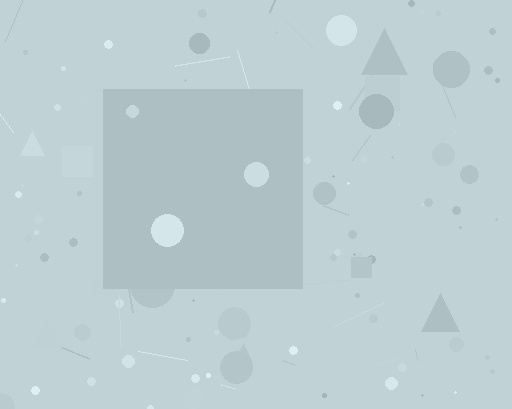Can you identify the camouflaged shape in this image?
The camouflaged shape is a square.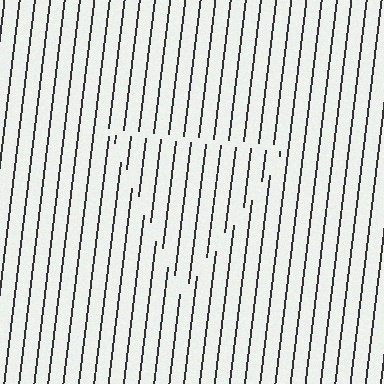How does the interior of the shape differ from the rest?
The interior of the shape contains the same grating, shifted by half a period — the contour is defined by the phase discontinuity where line-ends from the inner and outer gratings abut.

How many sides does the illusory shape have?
3 sides — the line-ends trace a triangle.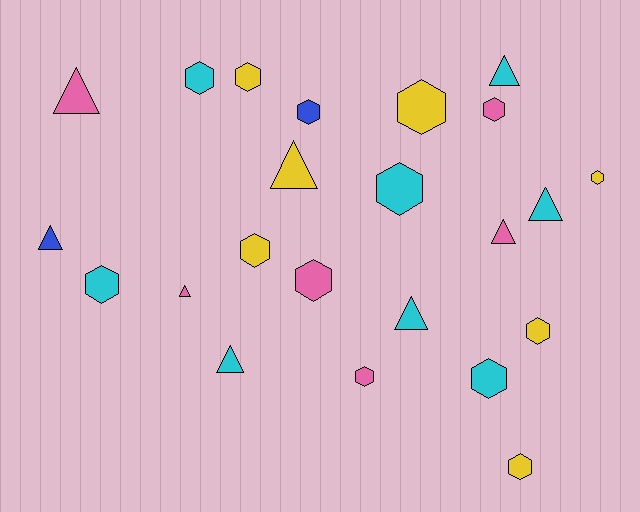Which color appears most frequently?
Cyan, with 8 objects.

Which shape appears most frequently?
Hexagon, with 14 objects.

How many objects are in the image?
There are 23 objects.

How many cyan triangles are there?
There are 4 cyan triangles.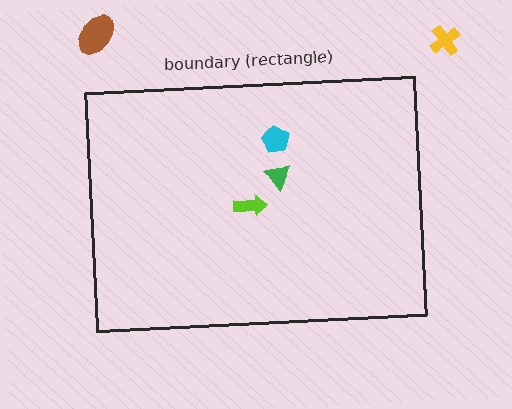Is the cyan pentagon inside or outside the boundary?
Inside.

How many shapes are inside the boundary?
3 inside, 2 outside.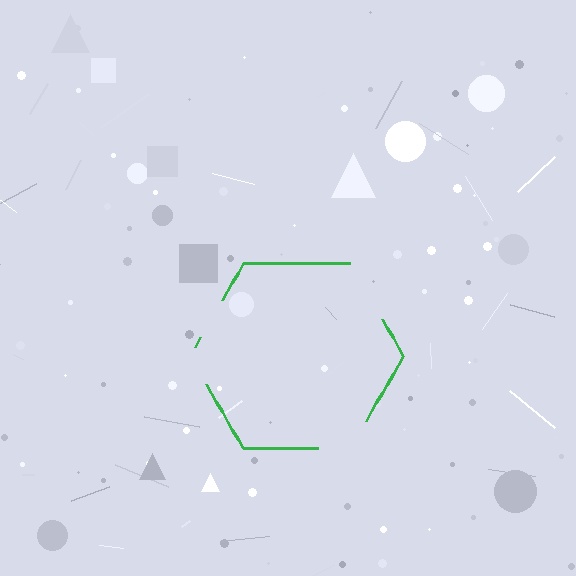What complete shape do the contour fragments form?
The contour fragments form a hexagon.